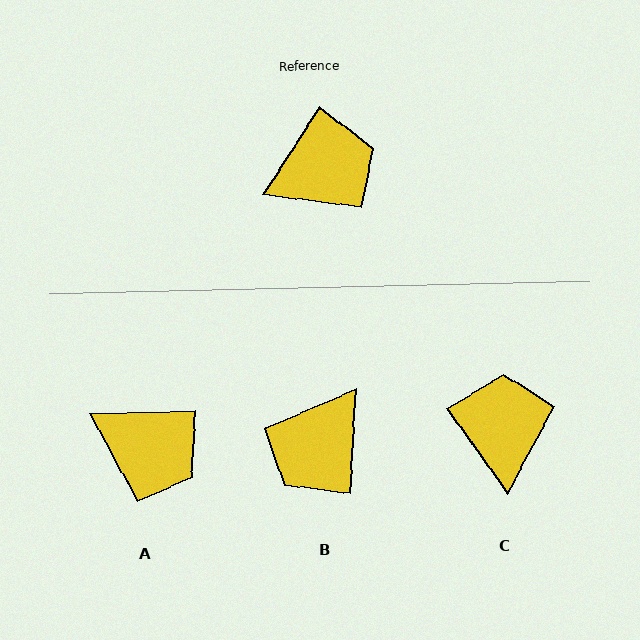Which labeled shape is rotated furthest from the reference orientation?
B, about 150 degrees away.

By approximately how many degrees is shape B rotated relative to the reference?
Approximately 150 degrees clockwise.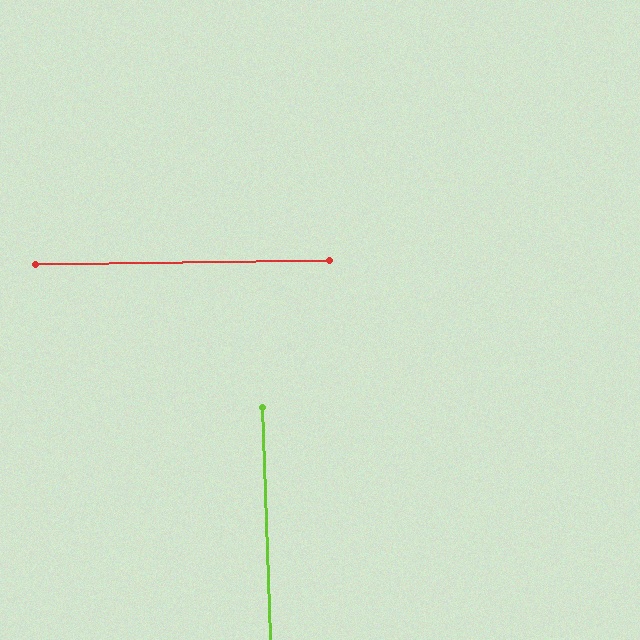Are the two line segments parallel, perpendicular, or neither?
Perpendicular — they meet at approximately 89°.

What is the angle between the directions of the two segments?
Approximately 89 degrees.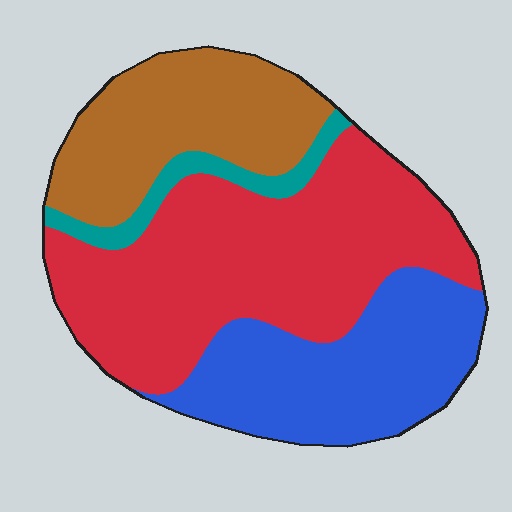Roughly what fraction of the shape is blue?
Blue covers around 25% of the shape.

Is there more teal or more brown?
Brown.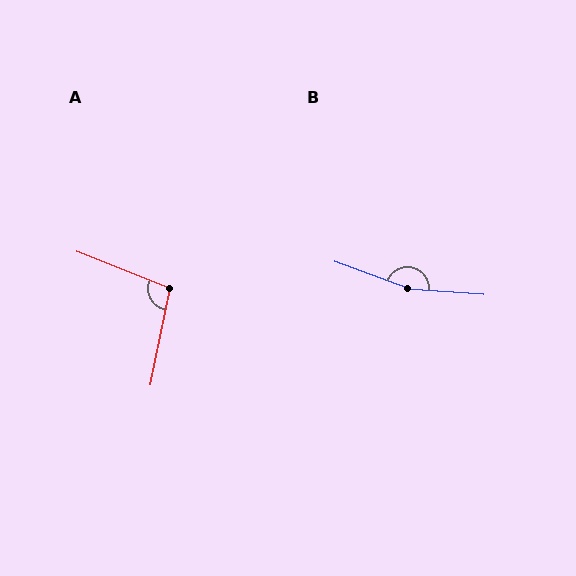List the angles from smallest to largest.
A (100°), B (164°).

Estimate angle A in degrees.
Approximately 100 degrees.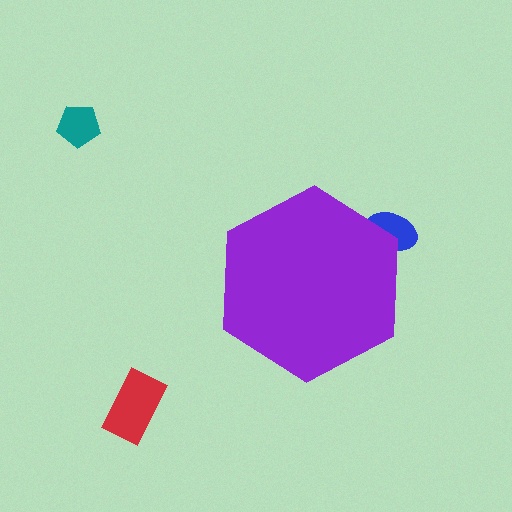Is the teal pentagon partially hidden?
No, the teal pentagon is fully visible.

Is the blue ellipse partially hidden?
Yes, the blue ellipse is partially hidden behind the purple hexagon.